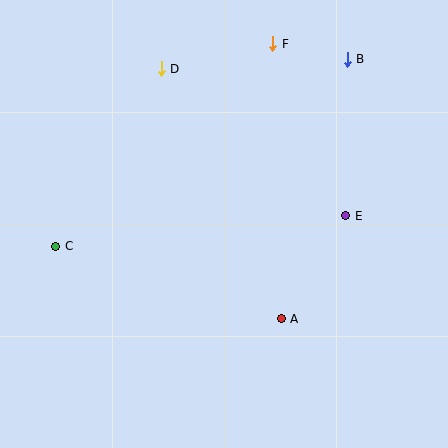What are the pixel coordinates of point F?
Point F is at (273, 44).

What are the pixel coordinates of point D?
Point D is at (161, 69).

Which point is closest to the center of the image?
Point A at (281, 319) is closest to the center.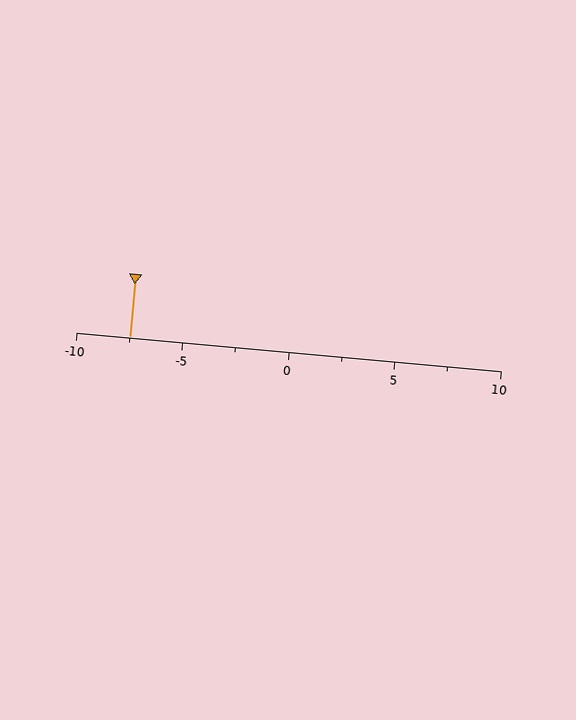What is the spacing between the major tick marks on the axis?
The major ticks are spaced 5 apart.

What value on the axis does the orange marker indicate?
The marker indicates approximately -7.5.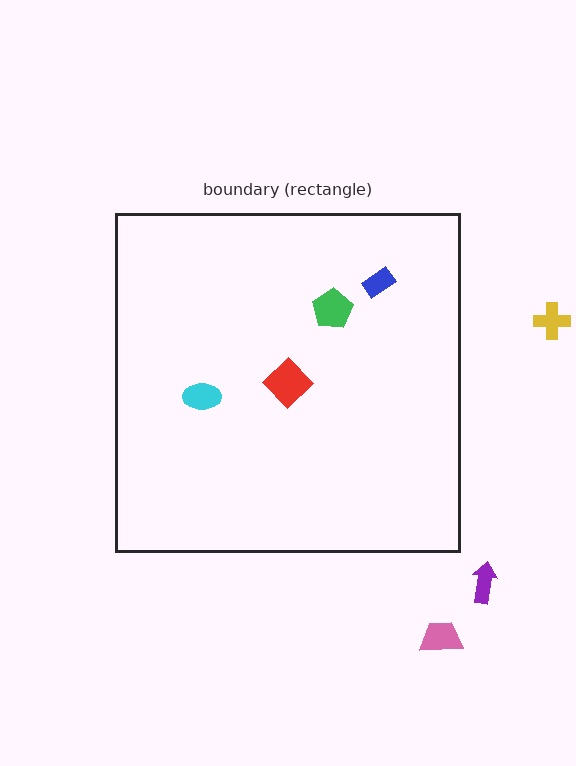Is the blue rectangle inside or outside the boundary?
Inside.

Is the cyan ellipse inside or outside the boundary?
Inside.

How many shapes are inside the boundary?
4 inside, 3 outside.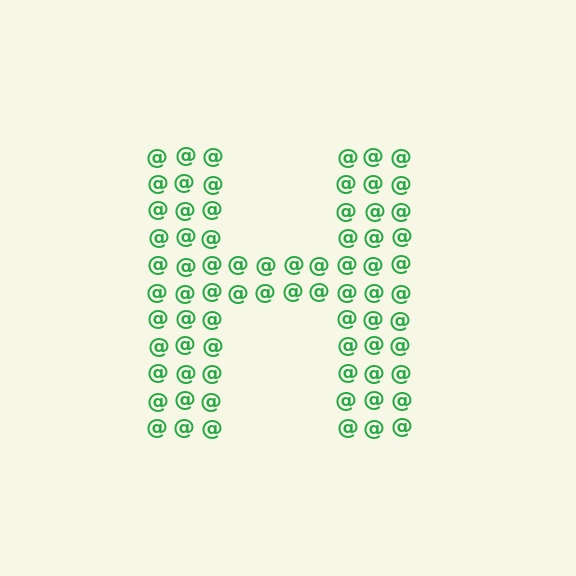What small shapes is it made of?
It is made of small at signs.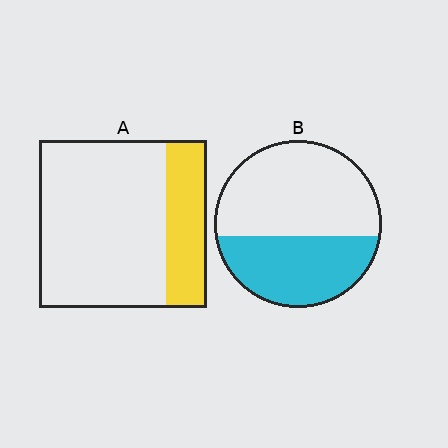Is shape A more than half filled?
No.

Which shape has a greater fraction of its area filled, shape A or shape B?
Shape B.